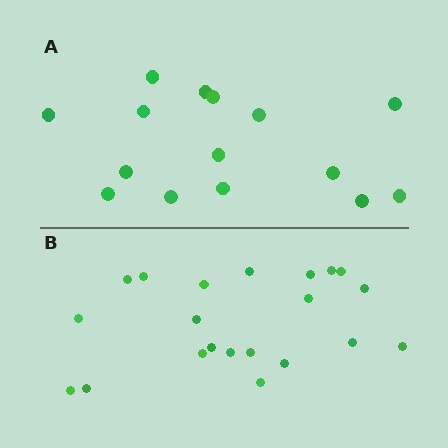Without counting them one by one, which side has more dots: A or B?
Region B (the bottom region) has more dots.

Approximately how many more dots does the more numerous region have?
Region B has about 6 more dots than region A.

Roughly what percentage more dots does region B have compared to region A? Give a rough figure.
About 40% more.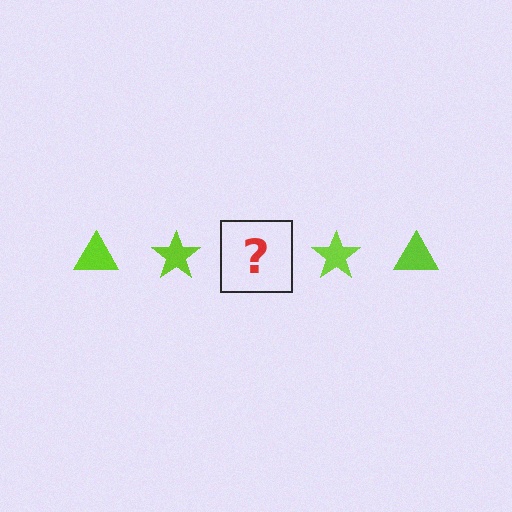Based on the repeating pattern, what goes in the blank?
The blank should be a lime triangle.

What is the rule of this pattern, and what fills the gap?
The rule is that the pattern cycles through triangle, star shapes in lime. The gap should be filled with a lime triangle.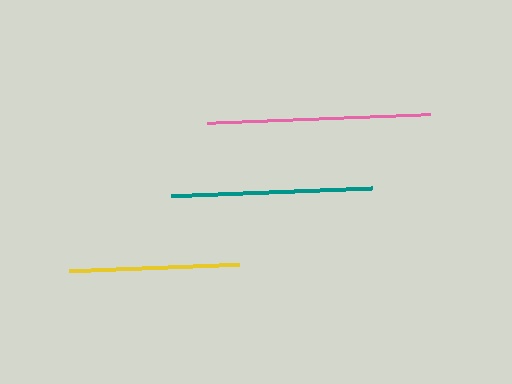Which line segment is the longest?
The pink line is the longest at approximately 223 pixels.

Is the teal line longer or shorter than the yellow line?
The teal line is longer than the yellow line.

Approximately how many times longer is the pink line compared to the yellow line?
The pink line is approximately 1.3 times the length of the yellow line.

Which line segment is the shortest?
The yellow line is the shortest at approximately 169 pixels.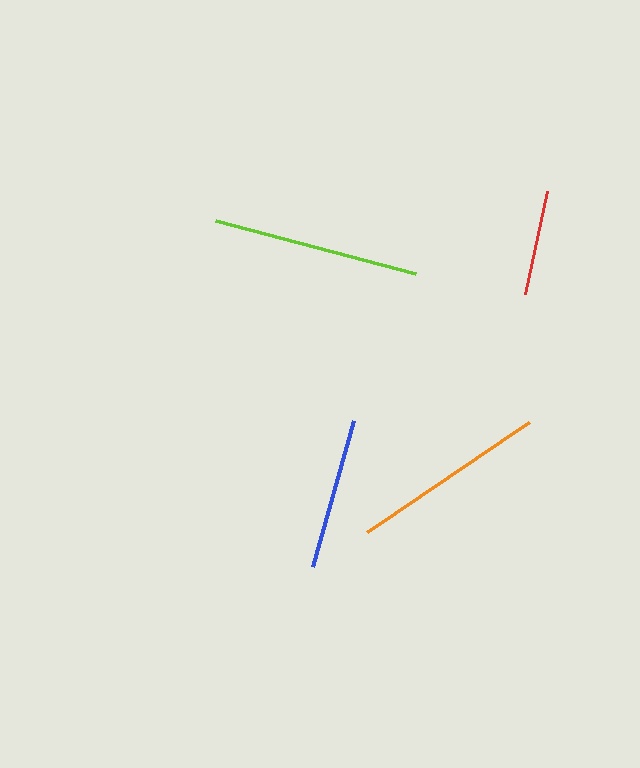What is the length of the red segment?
The red segment is approximately 106 pixels long.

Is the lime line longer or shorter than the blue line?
The lime line is longer than the blue line.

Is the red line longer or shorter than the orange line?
The orange line is longer than the red line.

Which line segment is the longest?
The lime line is the longest at approximately 207 pixels.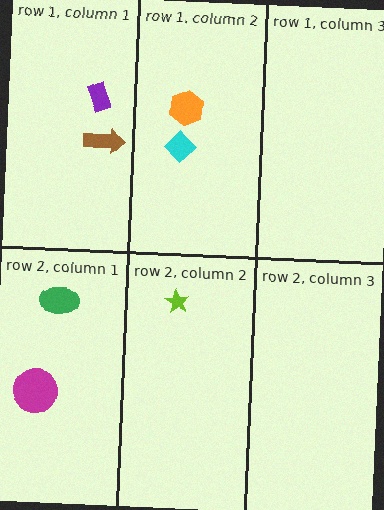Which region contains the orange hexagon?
The row 1, column 2 region.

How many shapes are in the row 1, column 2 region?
2.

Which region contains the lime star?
The row 2, column 2 region.